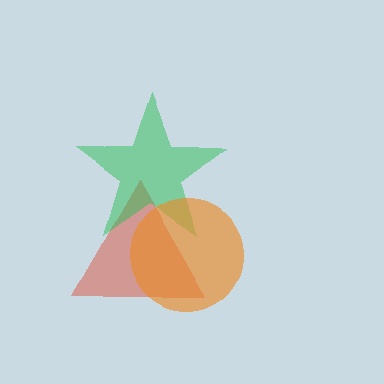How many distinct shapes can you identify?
There are 3 distinct shapes: a red triangle, a green star, an orange circle.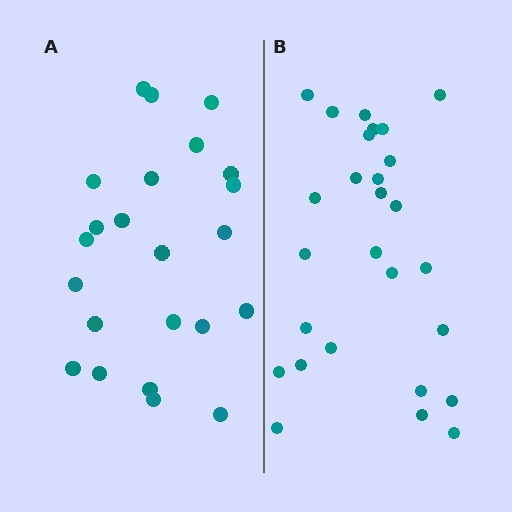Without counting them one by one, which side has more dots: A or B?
Region B (the right region) has more dots.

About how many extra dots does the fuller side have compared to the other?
Region B has about 4 more dots than region A.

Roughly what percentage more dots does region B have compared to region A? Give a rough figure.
About 15% more.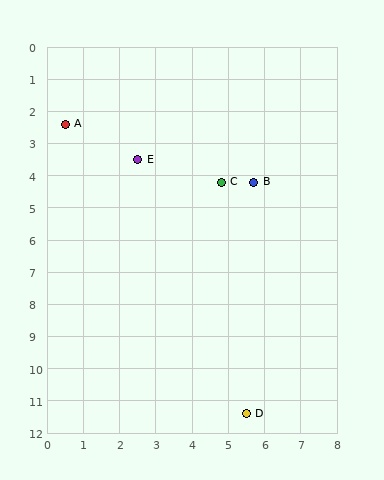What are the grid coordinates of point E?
Point E is at approximately (2.5, 3.5).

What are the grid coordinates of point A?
Point A is at approximately (0.5, 2.4).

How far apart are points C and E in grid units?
Points C and E are about 2.4 grid units apart.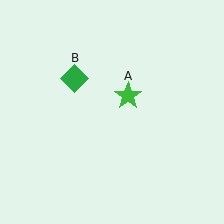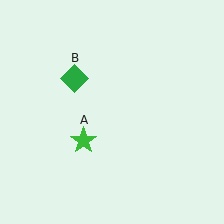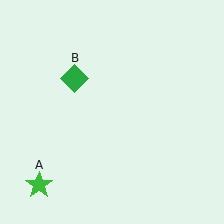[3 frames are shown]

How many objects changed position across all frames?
1 object changed position: green star (object A).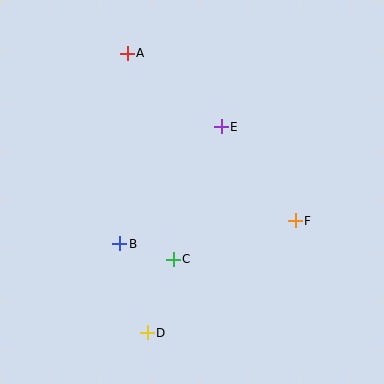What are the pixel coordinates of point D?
Point D is at (147, 333).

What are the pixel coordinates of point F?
Point F is at (295, 221).